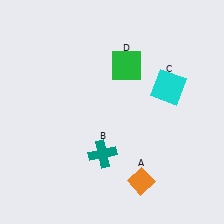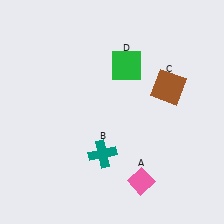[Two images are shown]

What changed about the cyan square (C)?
In Image 1, C is cyan. In Image 2, it changed to brown.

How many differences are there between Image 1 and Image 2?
There are 2 differences between the two images.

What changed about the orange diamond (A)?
In Image 1, A is orange. In Image 2, it changed to pink.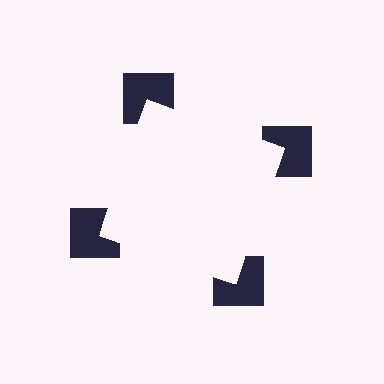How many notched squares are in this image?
There are 4 — one at each vertex of the illusory square.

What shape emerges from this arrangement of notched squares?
An illusory square — its edges are inferred from the aligned wedge cuts in the notched squares, not physically drawn.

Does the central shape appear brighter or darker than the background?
It typically appears slightly brighter than the background, even though no actual brightness change is drawn.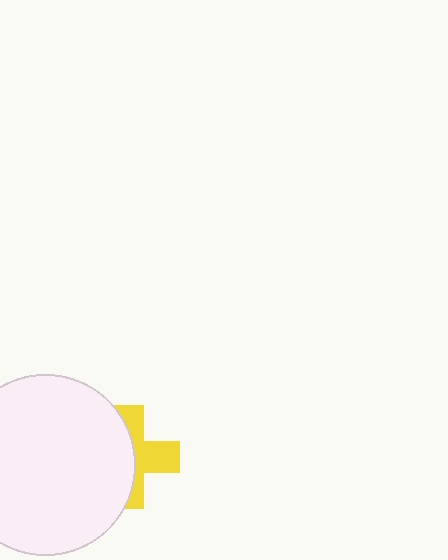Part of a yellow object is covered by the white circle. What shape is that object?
It is a cross.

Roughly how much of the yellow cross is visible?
About half of it is visible (roughly 45%).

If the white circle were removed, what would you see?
You would see the complete yellow cross.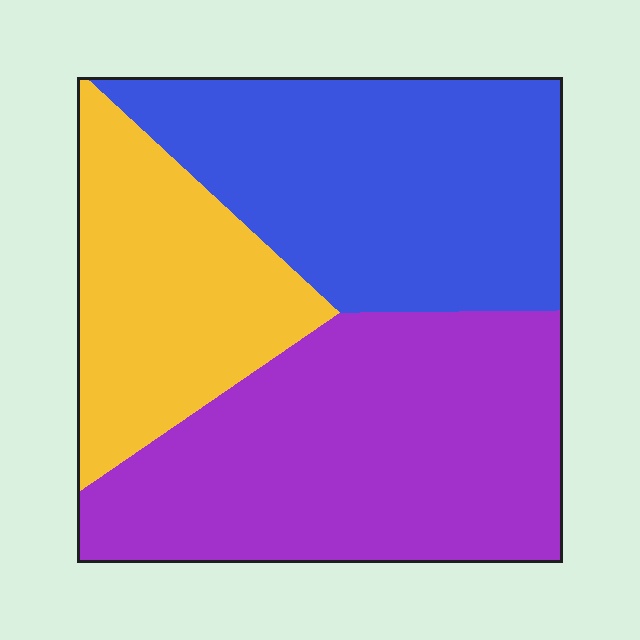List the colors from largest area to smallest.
From largest to smallest: purple, blue, yellow.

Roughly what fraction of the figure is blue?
Blue covers about 35% of the figure.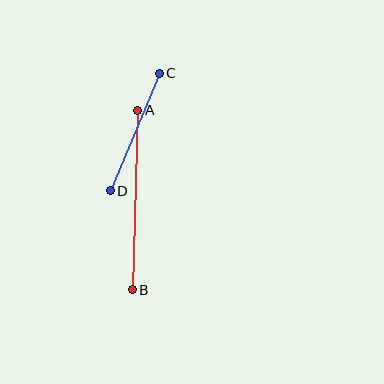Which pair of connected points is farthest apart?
Points A and B are farthest apart.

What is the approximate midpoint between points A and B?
The midpoint is at approximately (135, 200) pixels.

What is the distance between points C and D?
The distance is approximately 127 pixels.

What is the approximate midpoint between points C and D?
The midpoint is at approximately (135, 132) pixels.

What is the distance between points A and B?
The distance is approximately 180 pixels.